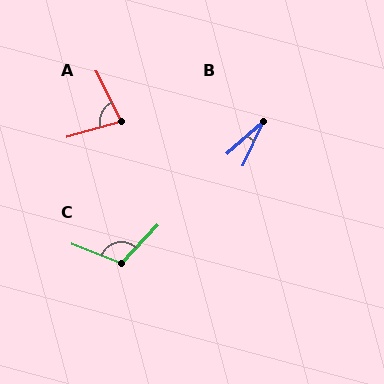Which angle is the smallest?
B, at approximately 25 degrees.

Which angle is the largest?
C, at approximately 112 degrees.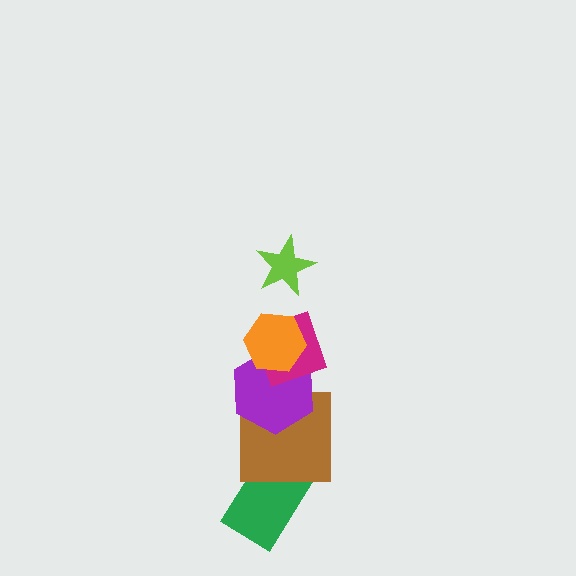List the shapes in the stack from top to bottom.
From top to bottom: the lime star, the orange hexagon, the magenta diamond, the purple hexagon, the brown square, the green rectangle.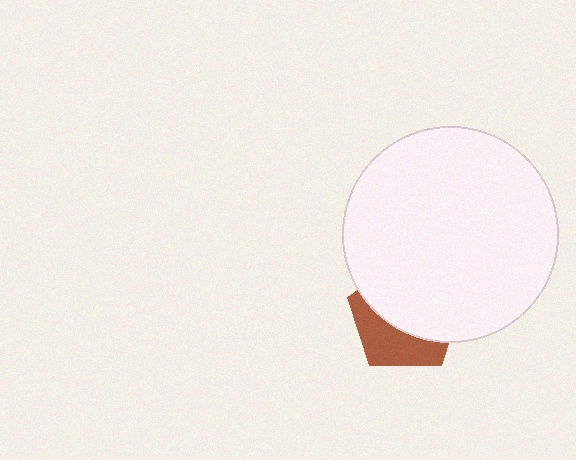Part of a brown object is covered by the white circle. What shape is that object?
It is a pentagon.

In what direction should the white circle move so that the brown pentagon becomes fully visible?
The white circle should move up. That is the shortest direction to clear the overlap and leave the brown pentagon fully visible.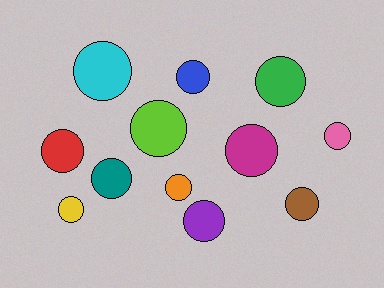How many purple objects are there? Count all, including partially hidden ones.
There is 1 purple object.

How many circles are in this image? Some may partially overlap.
There are 12 circles.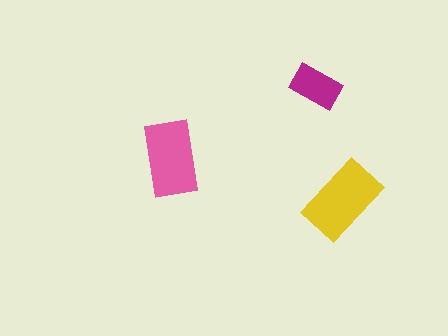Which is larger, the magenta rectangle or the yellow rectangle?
The yellow one.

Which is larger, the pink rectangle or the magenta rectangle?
The pink one.